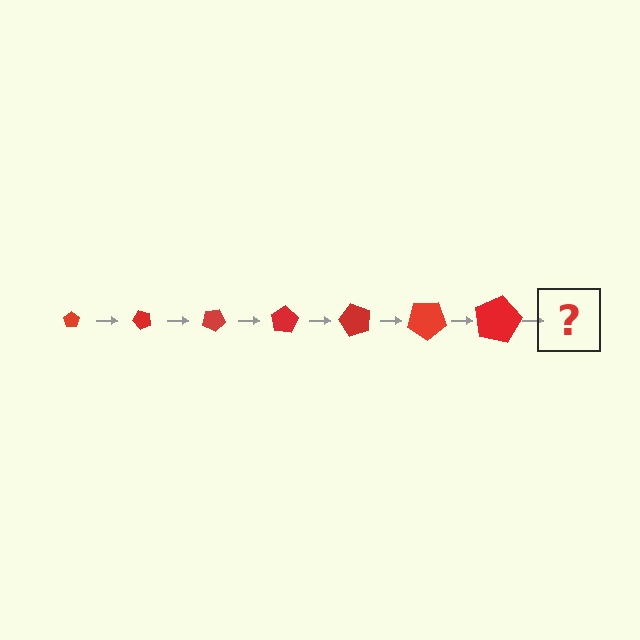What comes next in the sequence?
The next element should be a pentagon, larger than the previous one and rotated 350 degrees from the start.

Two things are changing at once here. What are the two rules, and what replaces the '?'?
The two rules are that the pentagon grows larger each step and it rotates 50 degrees each step. The '?' should be a pentagon, larger than the previous one and rotated 350 degrees from the start.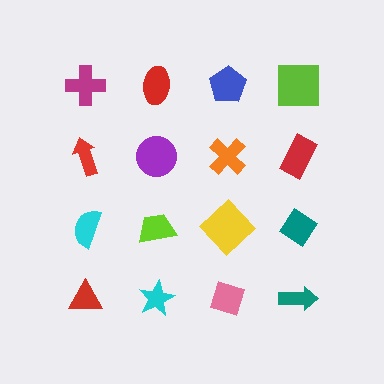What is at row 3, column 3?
A yellow diamond.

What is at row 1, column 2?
A red ellipse.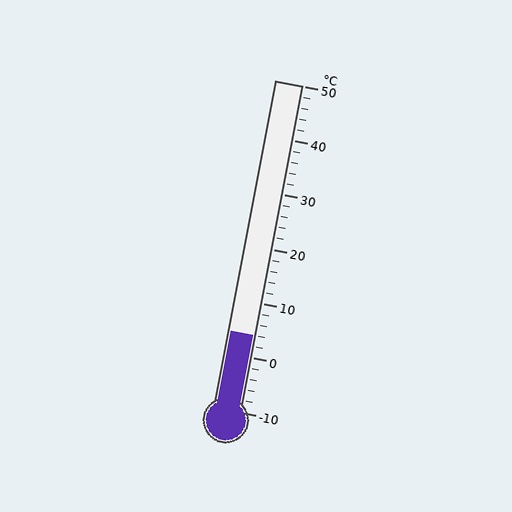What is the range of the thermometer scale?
The thermometer scale ranges from -10°C to 50°C.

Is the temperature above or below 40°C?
The temperature is below 40°C.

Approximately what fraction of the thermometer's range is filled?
The thermometer is filled to approximately 25% of its range.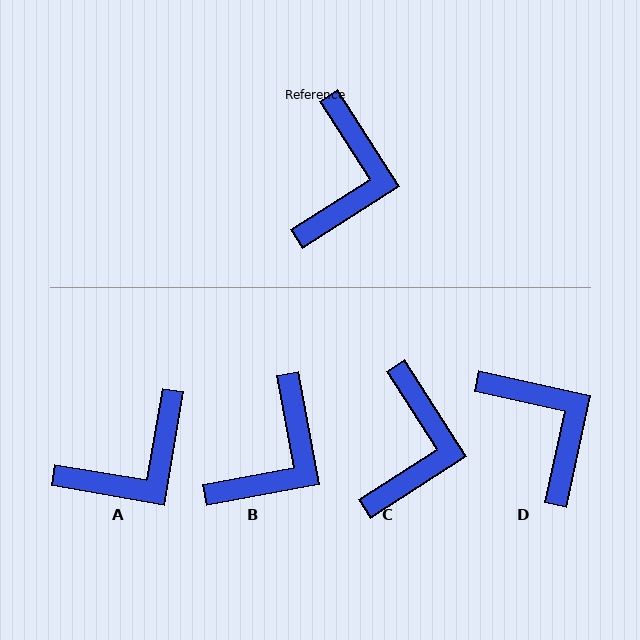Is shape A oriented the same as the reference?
No, it is off by about 42 degrees.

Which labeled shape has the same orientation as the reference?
C.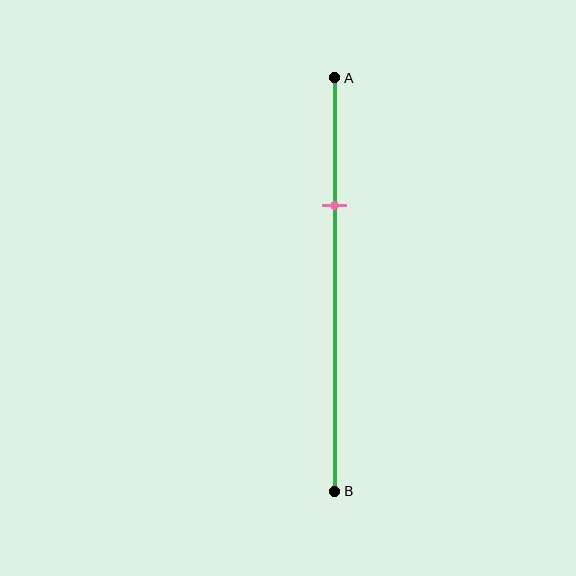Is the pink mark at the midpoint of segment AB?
No, the mark is at about 30% from A, not at the 50% midpoint.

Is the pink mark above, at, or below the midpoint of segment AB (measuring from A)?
The pink mark is above the midpoint of segment AB.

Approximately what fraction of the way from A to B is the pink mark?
The pink mark is approximately 30% of the way from A to B.